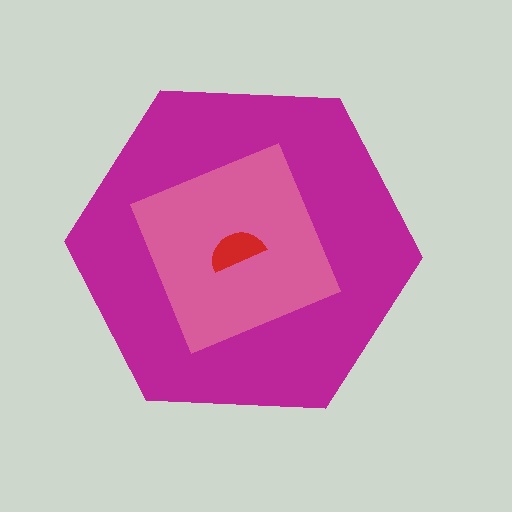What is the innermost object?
The red semicircle.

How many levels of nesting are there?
3.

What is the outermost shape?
The magenta hexagon.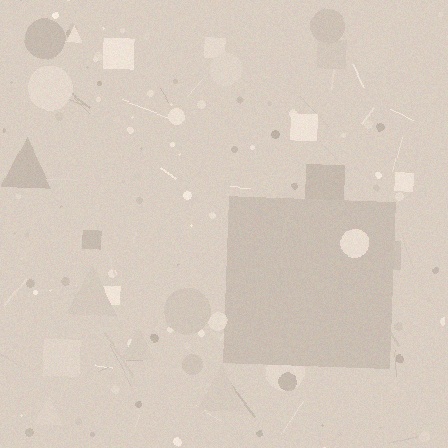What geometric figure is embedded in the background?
A square is embedded in the background.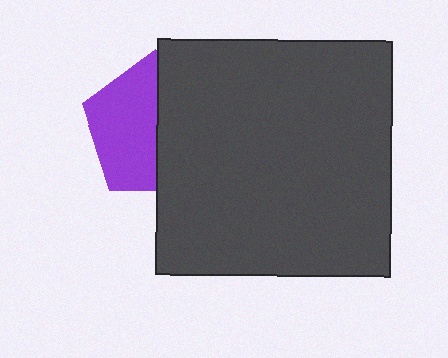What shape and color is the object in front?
The object in front is a dark gray square.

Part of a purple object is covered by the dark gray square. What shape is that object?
It is a pentagon.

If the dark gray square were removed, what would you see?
You would see the complete purple pentagon.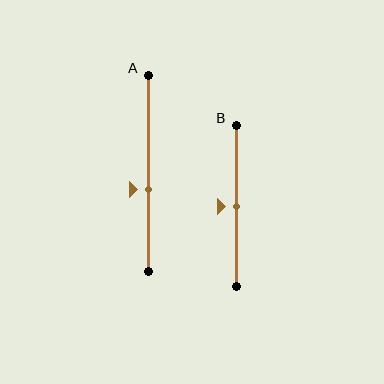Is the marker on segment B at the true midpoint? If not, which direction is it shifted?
Yes, the marker on segment B is at the true midpoint.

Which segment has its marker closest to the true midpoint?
Segment B has its marker closest to the true midpoint.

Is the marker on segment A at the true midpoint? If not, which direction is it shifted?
No, the marker on segment A is shifted downward by about 8% of the segment length.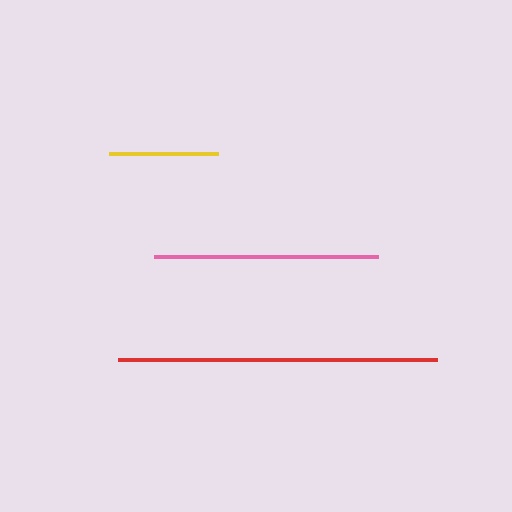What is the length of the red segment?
The red segment is approximately 319 pixels long.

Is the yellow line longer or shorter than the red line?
The red line is longer than the yellow line.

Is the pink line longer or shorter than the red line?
The red line is longer than the pink line.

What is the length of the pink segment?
The pink segment is approximately 224 pixels long.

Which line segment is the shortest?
The yellow line is the shortest at approximately 109 pixels.